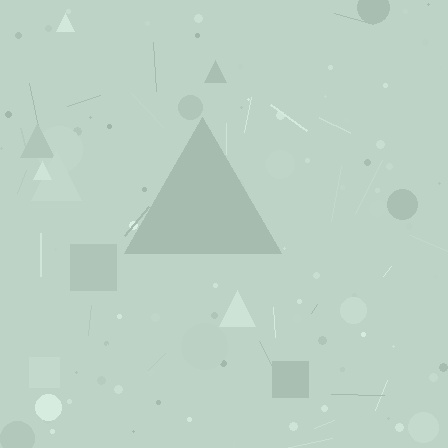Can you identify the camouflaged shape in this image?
The camouflaged shape is a triangle.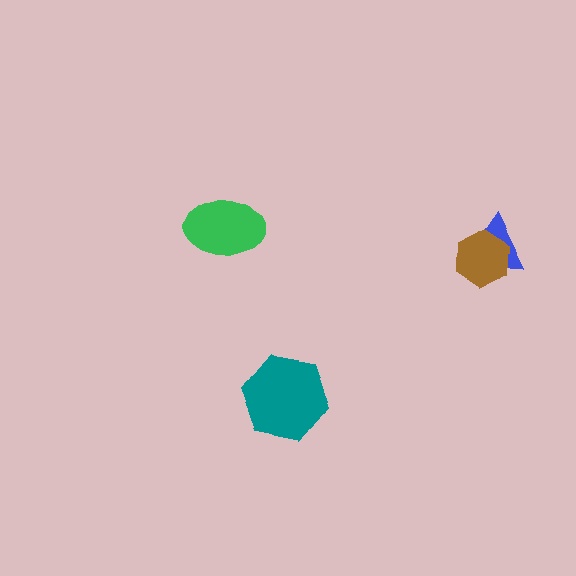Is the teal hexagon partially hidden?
No, no other shape covers it.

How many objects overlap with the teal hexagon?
0 objects overlap with the teal hexagon.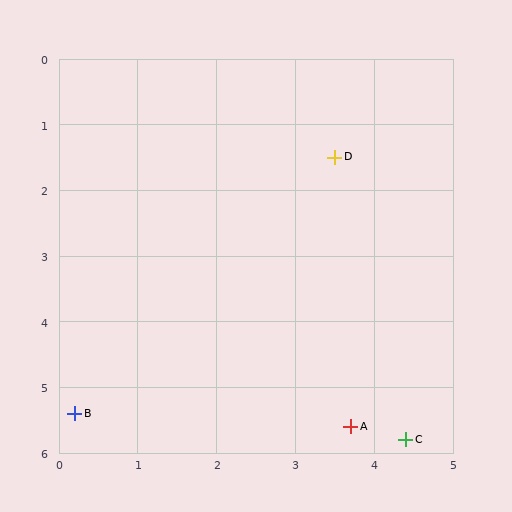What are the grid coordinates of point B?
Point B is at approximately (0.2, 5.4).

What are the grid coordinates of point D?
Point D is at approximately (3.5, 1.5).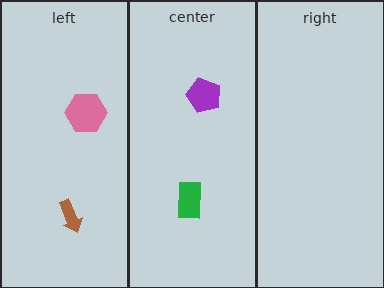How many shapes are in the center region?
2.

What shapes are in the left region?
The brown arrow, the pink hexagon.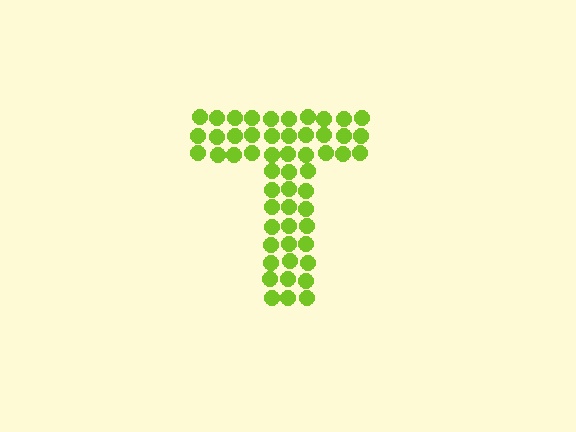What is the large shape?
The large shape is the letter T.